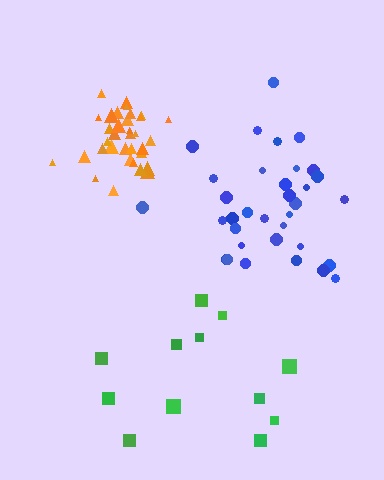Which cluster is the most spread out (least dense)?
Green.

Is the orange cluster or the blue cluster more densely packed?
Orange.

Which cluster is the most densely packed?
Orange.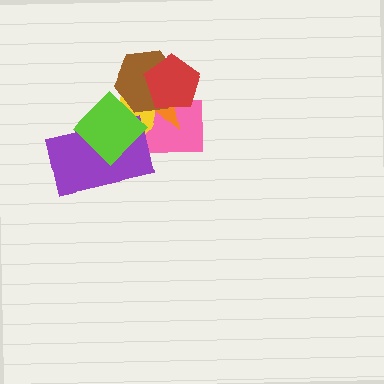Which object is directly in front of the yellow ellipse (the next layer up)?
The brown hexagon is directly in front of the yellow ellipse.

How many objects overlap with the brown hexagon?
5 objects overlap with the brown hexagon.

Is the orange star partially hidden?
Yes, it is partially covered by another shape.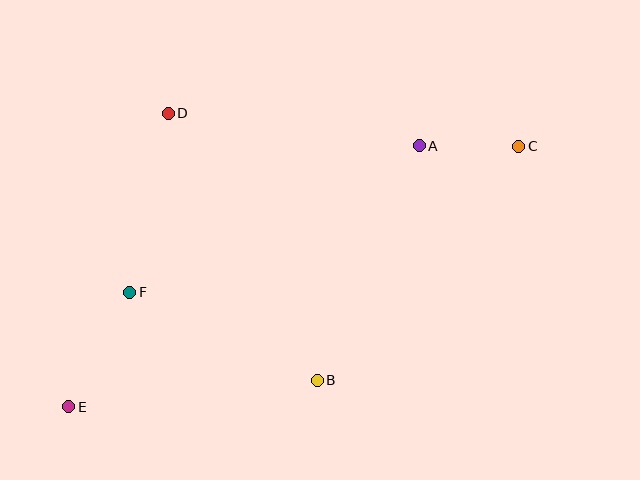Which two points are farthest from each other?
Points C and E are farthest from each other.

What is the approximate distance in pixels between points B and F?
The distance between B and F is approximately 207 pixels.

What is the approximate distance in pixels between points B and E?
The distance between B and E is approximately 250 pixels.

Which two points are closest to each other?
Points A and C are closest to each other.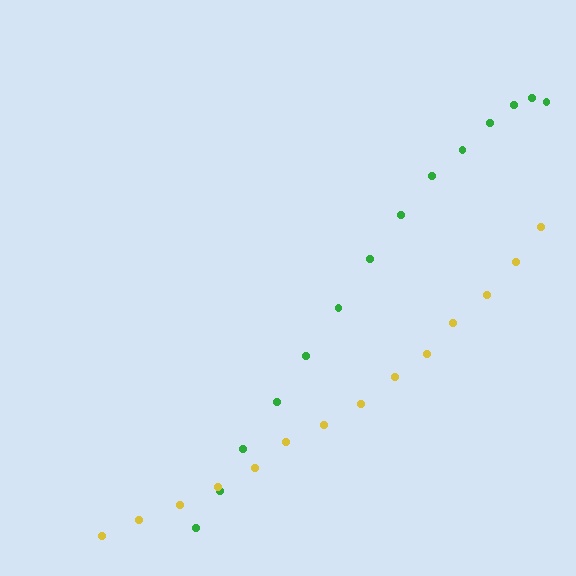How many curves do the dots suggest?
There are 2 distinct paths.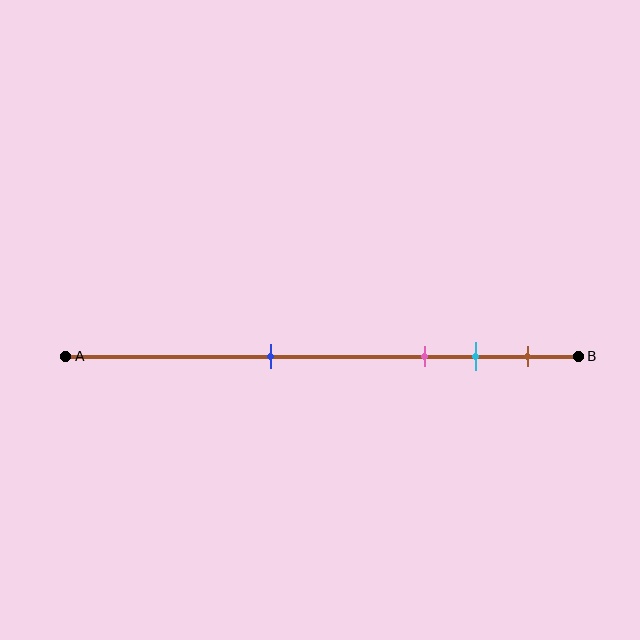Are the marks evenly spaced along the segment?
No, the marks are not evenly spaced.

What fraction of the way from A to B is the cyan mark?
The cyan mark is approximately 80% (0.8) of the way from A to B.